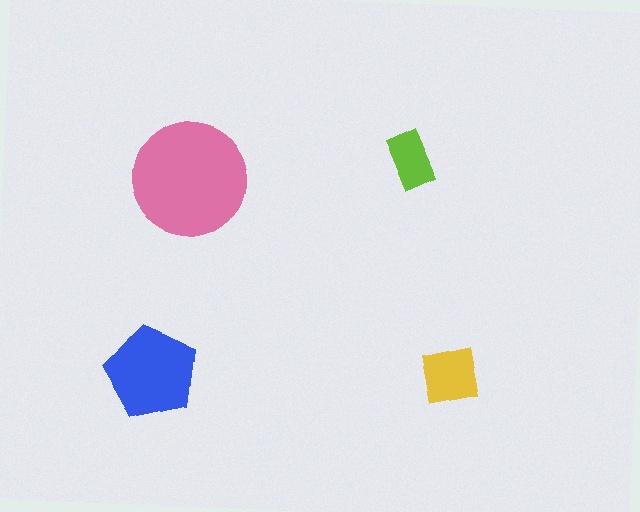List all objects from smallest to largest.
The lime rectangle, the yellow square, the blue pentagon, the pink circle.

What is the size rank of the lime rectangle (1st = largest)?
4th.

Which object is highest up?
The lime rectangle is topmost.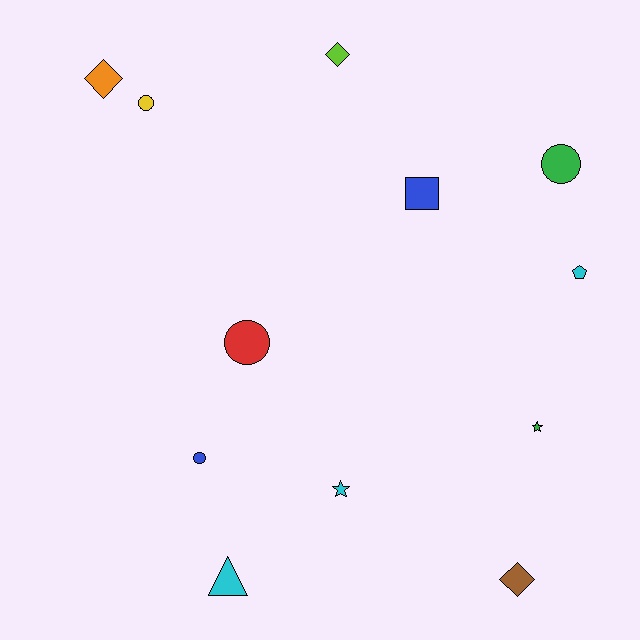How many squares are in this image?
There is 1 square.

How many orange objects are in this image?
There is 1 orange object.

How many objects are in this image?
There are 12 objects.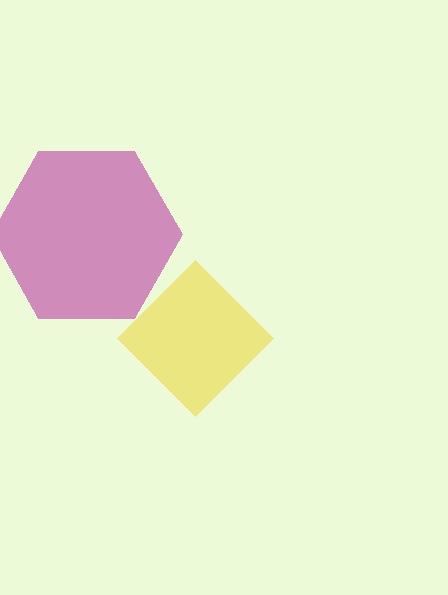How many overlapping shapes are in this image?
There are 2 overlapping shapes in the image.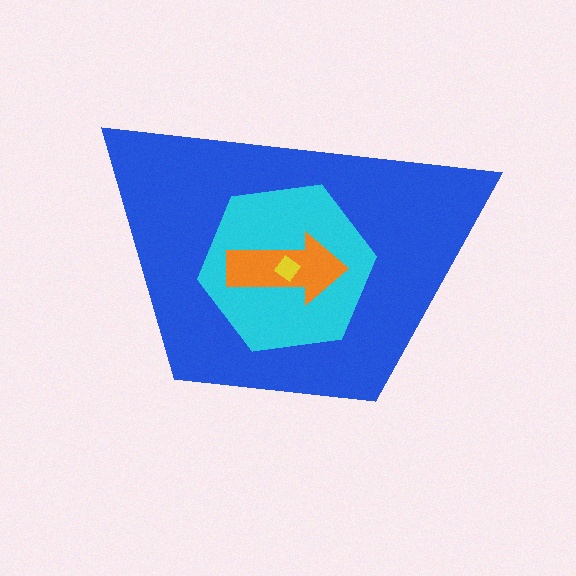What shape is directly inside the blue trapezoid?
The cyan hexagon.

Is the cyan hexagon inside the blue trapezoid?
Yes.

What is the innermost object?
The yellow diamond.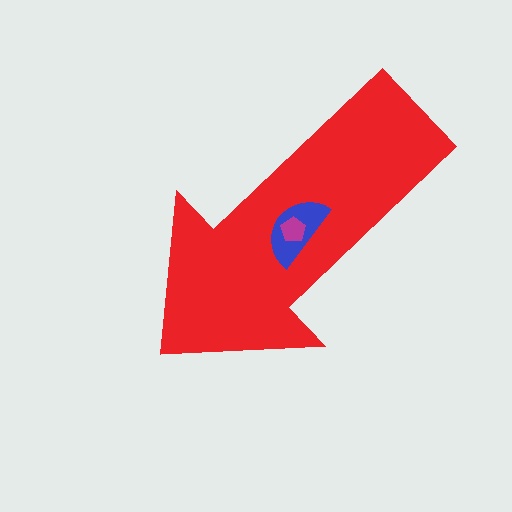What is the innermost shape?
The magenta pentagon.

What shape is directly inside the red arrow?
The blue semicircle.